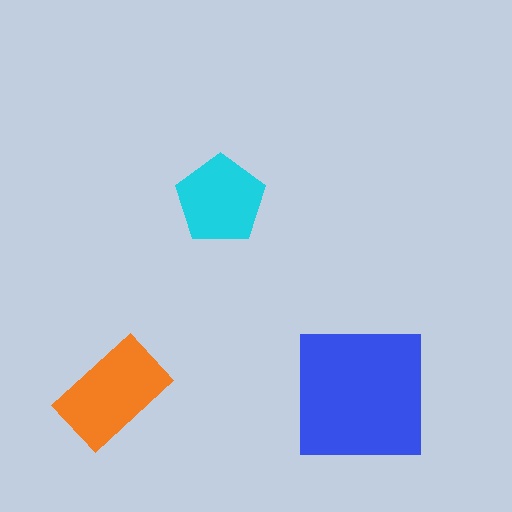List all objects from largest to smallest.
The blue square, the orange rectangle, the cyan pentagon.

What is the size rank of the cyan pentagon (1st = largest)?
3rd.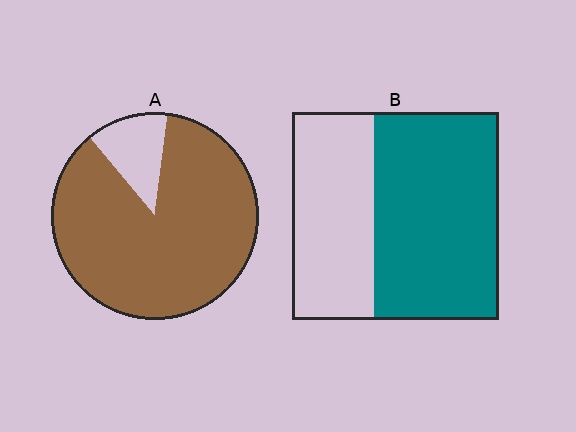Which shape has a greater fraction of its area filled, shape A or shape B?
Shape A.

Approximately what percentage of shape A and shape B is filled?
A is approximately 85% and B is approximately 60%.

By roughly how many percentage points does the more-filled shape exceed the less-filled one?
By roughly 25 percentage points (A over B).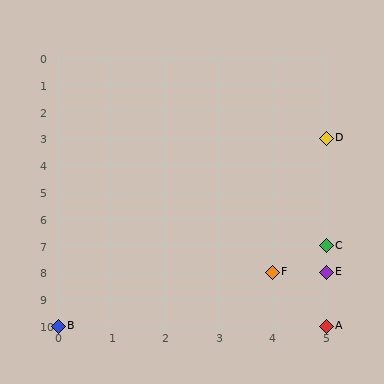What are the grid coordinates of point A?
Point A is at grid coordinates (5, 10).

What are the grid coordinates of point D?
Point D is at grid coordinates (5, 3).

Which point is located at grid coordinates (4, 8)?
Point F is at (4, 8).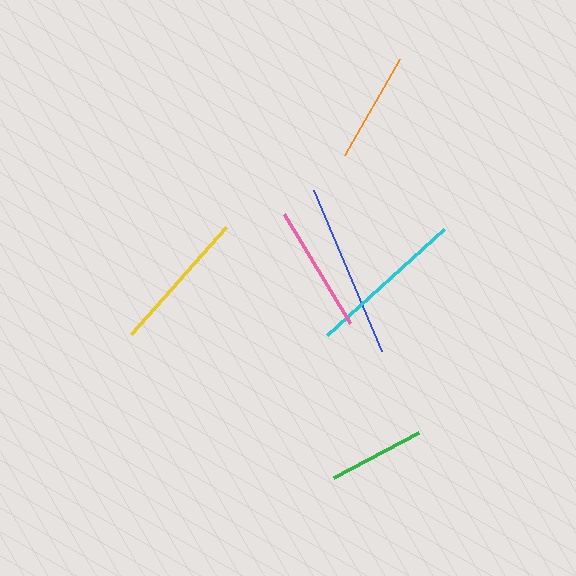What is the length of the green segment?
The green segment is approximately 97 pixels long.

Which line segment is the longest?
The blue line is the longest at approximately 175 pixels.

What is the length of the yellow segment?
The yellow segment is approximately 143 pixels long.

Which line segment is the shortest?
The green line is the shortest at approximately 97 pixels.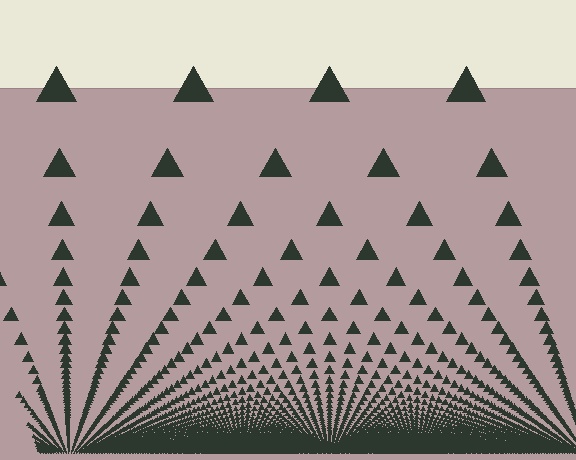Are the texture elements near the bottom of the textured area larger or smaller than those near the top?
Smaller. The gradient is inverted — elements near the bottom are smaller and denser.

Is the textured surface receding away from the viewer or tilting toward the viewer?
The surface appears to tilt toward the viewer. Texture elements get larger and sparser toward the top.